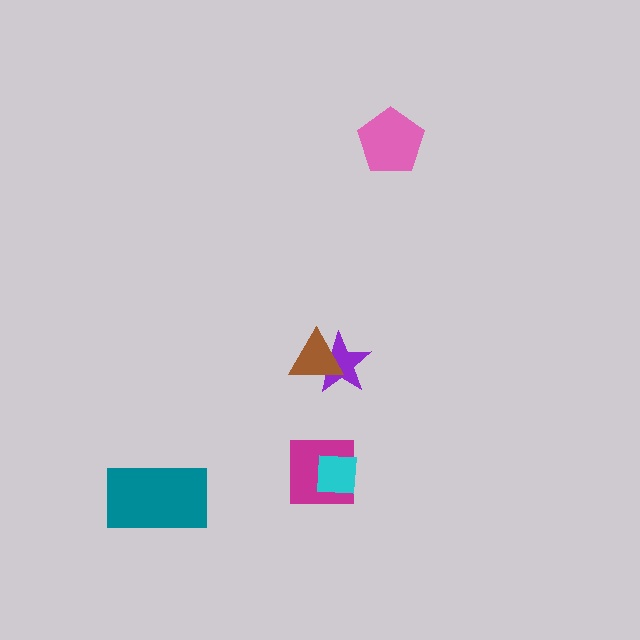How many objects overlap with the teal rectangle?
0 objects overlap with the teal rectangle.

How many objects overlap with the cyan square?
1 object overlaps with the cyan square.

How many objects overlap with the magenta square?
1 object overlaps with the magenta square.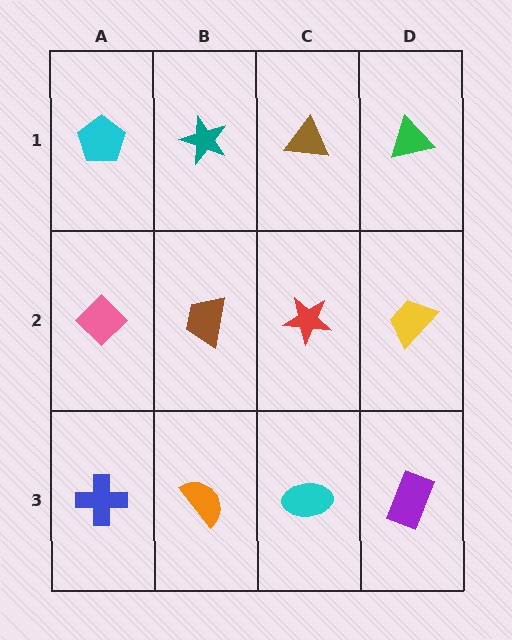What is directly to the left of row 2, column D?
A red star.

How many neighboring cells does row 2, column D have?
3.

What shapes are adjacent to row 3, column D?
A yellow trapezoid (row 2, column D), a cyan ellipse (row 3, column C).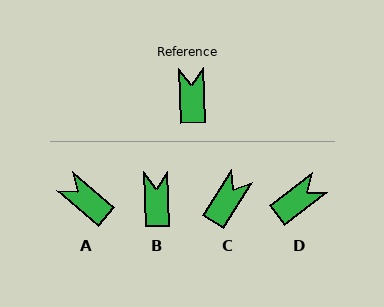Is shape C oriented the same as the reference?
No, it is off by about 34 degrees.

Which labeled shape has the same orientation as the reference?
B.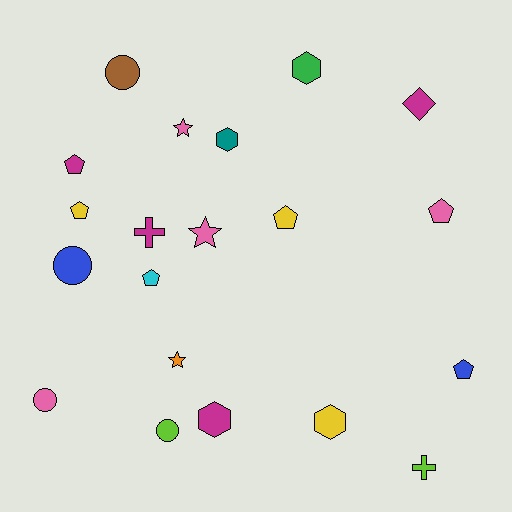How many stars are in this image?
There are 3 stars.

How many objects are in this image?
There are 20 objects.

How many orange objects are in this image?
There is 1 orange object.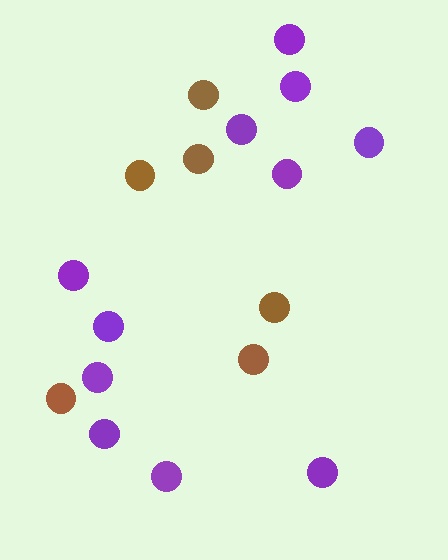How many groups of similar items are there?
There are 2 groups: one group of purple circles (11) and one group of brown circles (6).